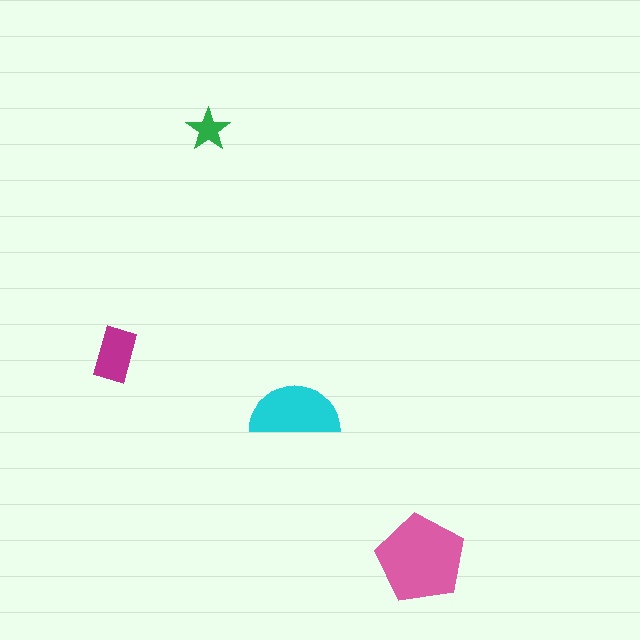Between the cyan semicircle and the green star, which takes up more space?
The cyan semicircle.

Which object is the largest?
The pink pentagon.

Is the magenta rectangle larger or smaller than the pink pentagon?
Smaller.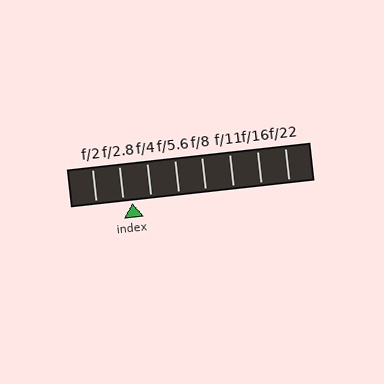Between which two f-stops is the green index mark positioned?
The index mark is between f/2.8 and f/4.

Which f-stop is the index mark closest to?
The index mark is closest to f/2.8.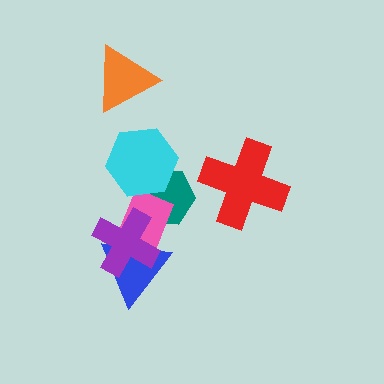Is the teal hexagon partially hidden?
Yes, it is partially covered by another shape.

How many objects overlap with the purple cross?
2 objects overlap with the purple cross.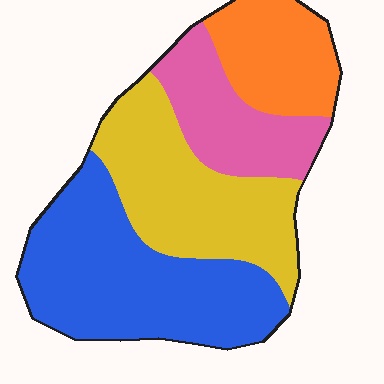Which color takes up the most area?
Blue, at roughly 35%.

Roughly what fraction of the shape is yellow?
Yellow takes up between a quarter and a half of the shape.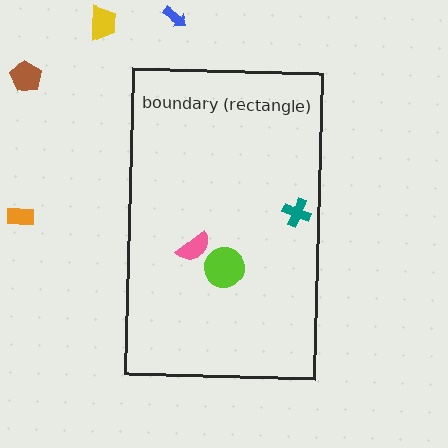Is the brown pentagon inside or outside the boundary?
Outside.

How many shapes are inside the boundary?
3 inside, 4 outside.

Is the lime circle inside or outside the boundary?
Inside.